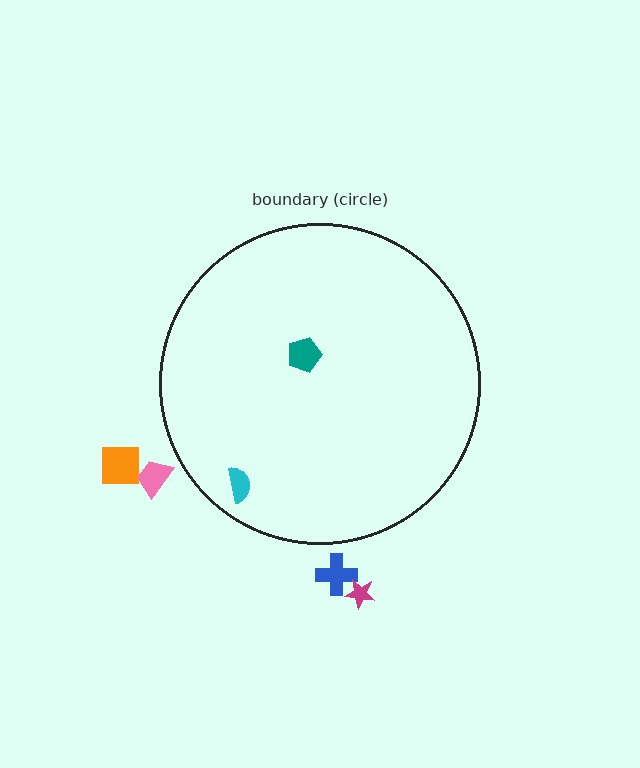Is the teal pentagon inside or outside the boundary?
Inside.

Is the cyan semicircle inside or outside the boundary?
Inside.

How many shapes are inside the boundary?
2 inside, 4 outside.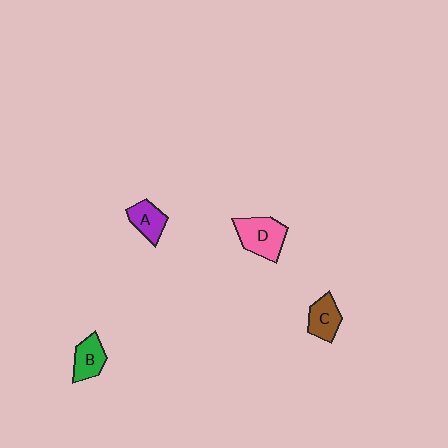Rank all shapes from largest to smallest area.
From largest to smallest: D (pink), C (brown), B (green), A (purple).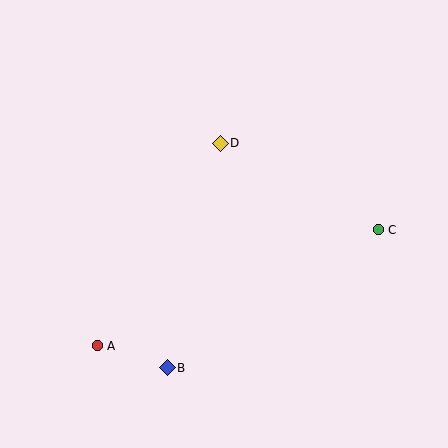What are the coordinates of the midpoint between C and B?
The midpoint between C and B is at (273, 299).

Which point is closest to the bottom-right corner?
Point C is closest to the bottom-right corner.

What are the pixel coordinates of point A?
Point A is at (97, 346).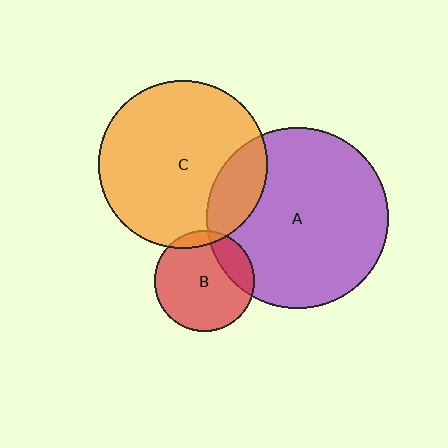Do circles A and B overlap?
Yes.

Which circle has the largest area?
Circle A (purple).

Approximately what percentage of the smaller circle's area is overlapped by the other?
Approximately 20%.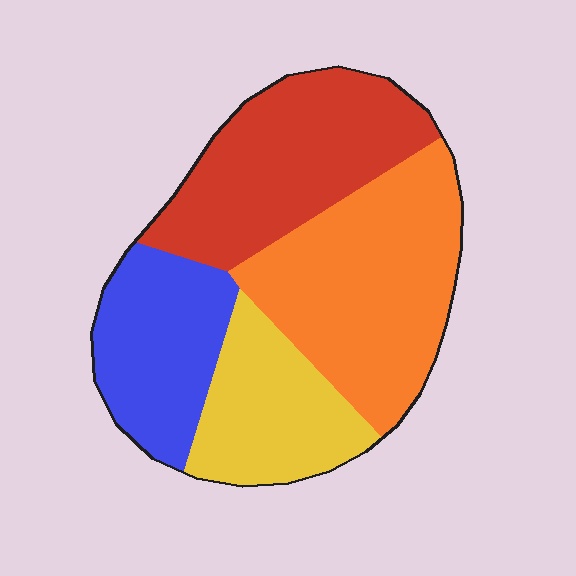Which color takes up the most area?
Orange, at roughly 35%.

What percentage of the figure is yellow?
Yellow covers 19% of the figure.